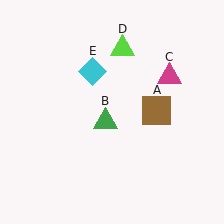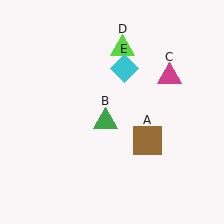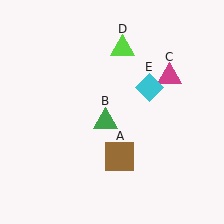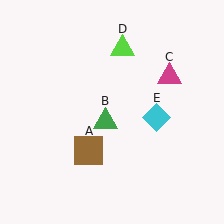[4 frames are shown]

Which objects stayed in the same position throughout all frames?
Green triangle (object B) and magenta triangle (object C) and lime triangle (object D) remained stationary.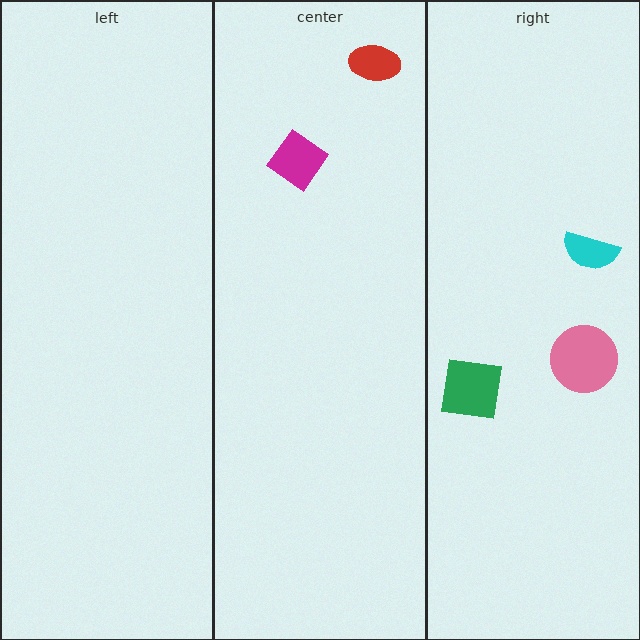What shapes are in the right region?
The cyan semicircle, the pink circle, the green square.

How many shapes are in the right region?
3.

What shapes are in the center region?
The magenta diamond, the red ellipse.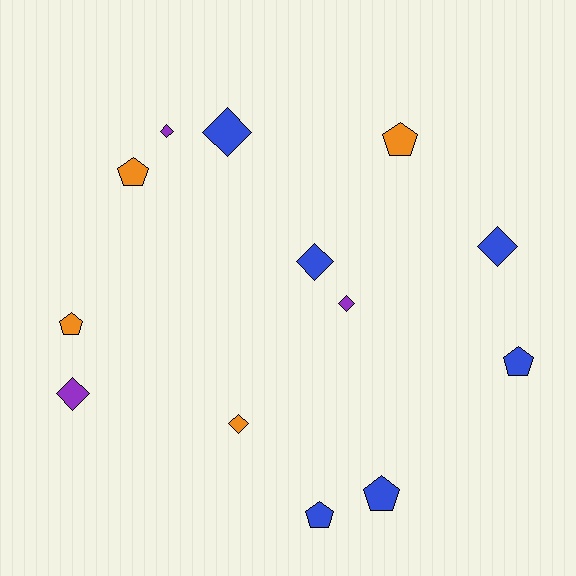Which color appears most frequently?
Blue, with 6 objects.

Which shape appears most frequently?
Diamond, with 7 objects.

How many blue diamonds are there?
There are 3 blue diamonds.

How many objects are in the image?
There are 13 objects.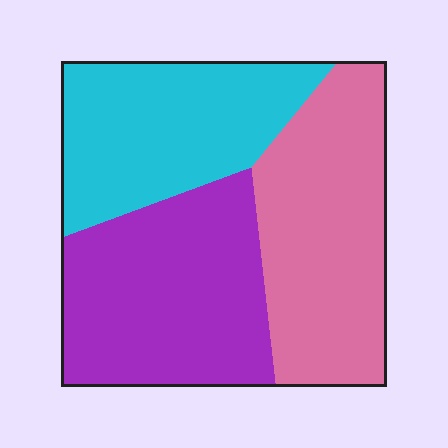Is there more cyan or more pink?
Pink.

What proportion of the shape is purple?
Purple takes up about three eighths (3/8) of the shape.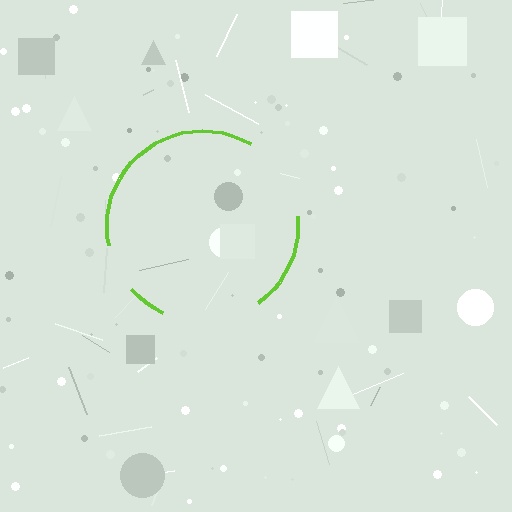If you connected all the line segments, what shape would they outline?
They would outline a circle.